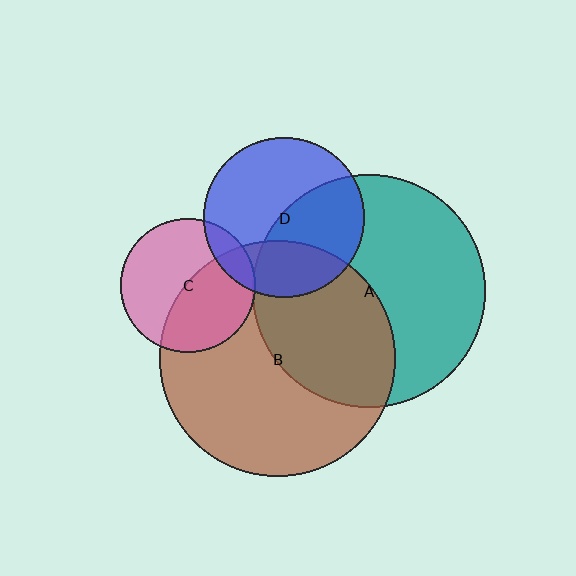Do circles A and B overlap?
Yes.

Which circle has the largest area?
Circle B (brown).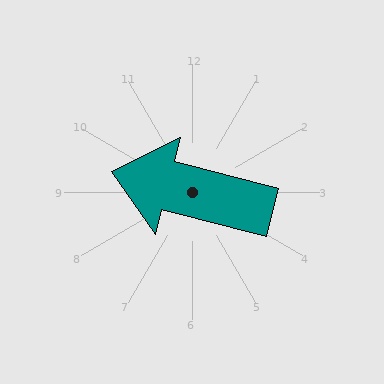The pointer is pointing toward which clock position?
Roughly 9 o'clock.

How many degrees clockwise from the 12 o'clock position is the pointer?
Approximately 284 degrees.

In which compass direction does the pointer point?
West.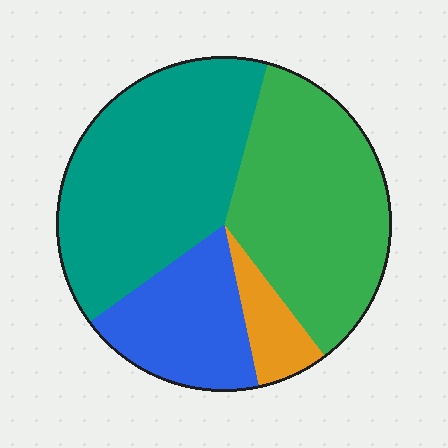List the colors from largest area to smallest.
From largest to smallest: teal, green, blue, orange.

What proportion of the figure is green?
Green takes up about one third (1/3) of the figure.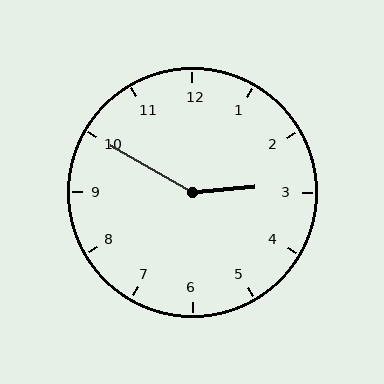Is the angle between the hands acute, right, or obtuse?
It is obtuse.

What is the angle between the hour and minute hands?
Approximately 145 degrees.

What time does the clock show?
2:50.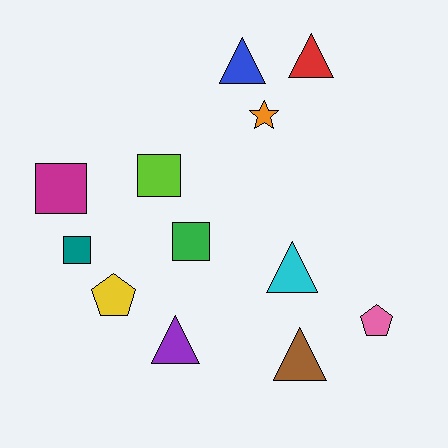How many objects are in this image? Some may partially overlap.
There are 12 objects.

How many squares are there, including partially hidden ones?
There are 4 squares.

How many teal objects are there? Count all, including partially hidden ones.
There is 1 teal object.